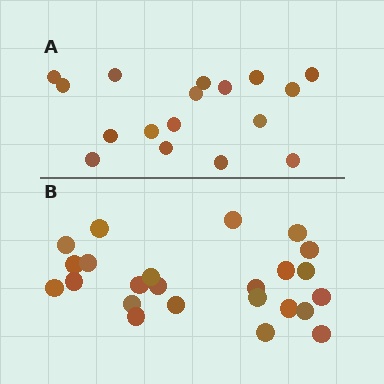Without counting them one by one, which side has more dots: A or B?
Region B (the bottom region) has more dots.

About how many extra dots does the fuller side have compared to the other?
Region B has roughly 8 or so more dots than region A.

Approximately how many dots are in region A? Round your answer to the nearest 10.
About 20 dots. (The exact count is 17, which rounds to 20.)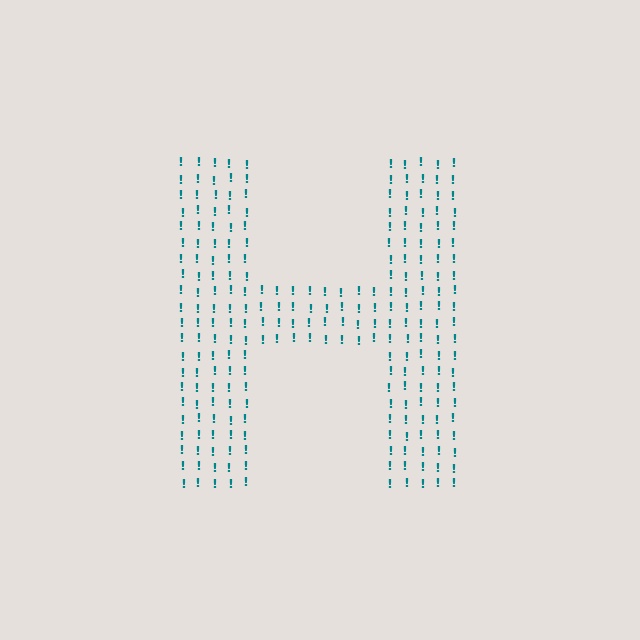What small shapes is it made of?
It is made of small exclamation marks.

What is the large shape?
The large shape is the letter H.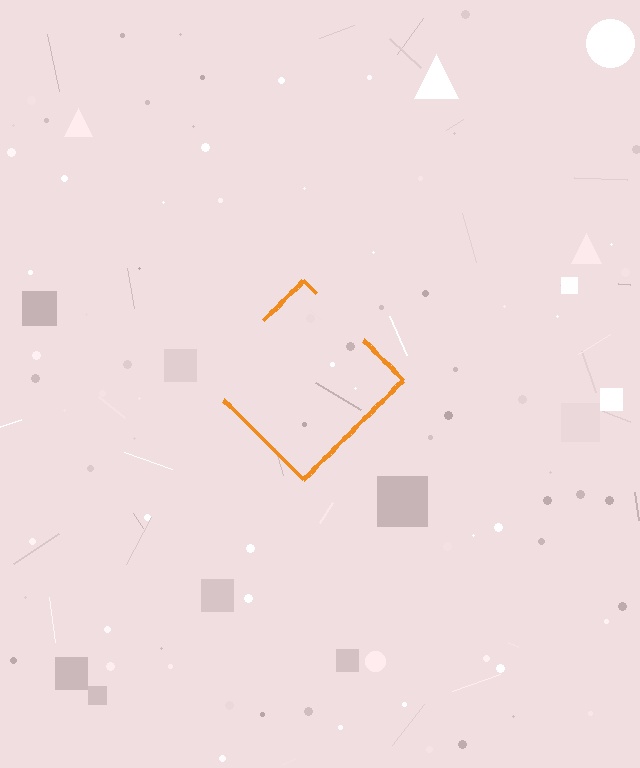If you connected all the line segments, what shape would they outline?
They would outline a diamond.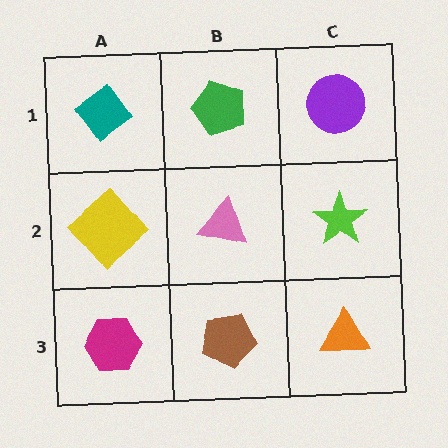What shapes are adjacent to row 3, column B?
A pink triangle (row 2, column B), a magenta hexagon (row 3, column A), an orange triangle (row 3, column C).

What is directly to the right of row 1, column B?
A purple circle.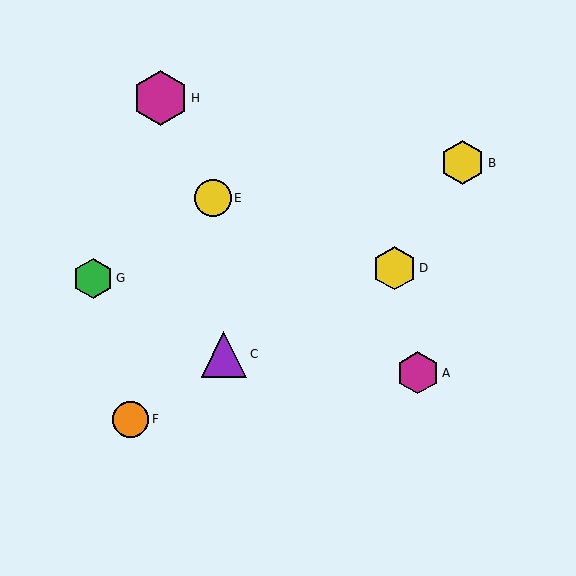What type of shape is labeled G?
Shape G is a green hexagon.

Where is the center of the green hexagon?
The center of the green hexagon is at (93, 278).